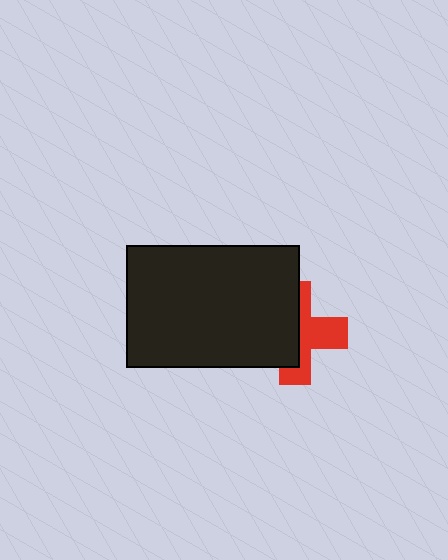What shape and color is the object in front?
The object in front is a black rectangle.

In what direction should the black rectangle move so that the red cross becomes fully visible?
The black rectangle should move left. That is the shortest direction to clear the overlap and leave the red cross fully visible.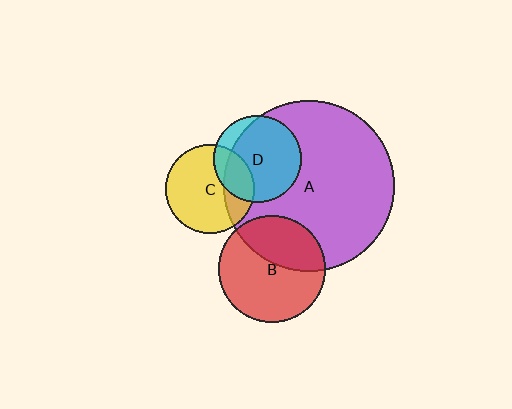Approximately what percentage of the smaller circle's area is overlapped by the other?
Approximately 25%.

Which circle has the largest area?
Circle A (purple).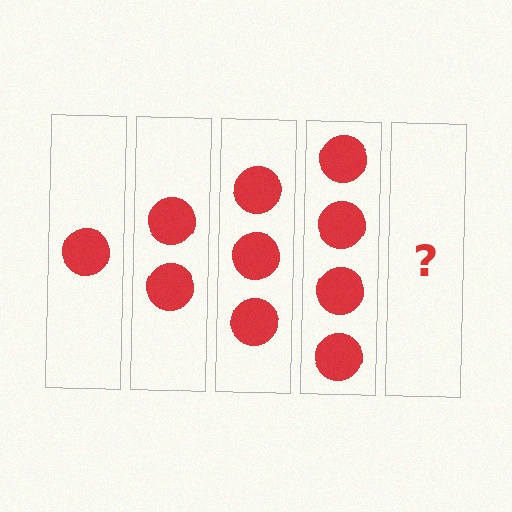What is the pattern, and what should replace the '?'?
The pattern is that each step adds one more circle. The '?' should be 5 circles.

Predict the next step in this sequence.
The next step is 5 circles.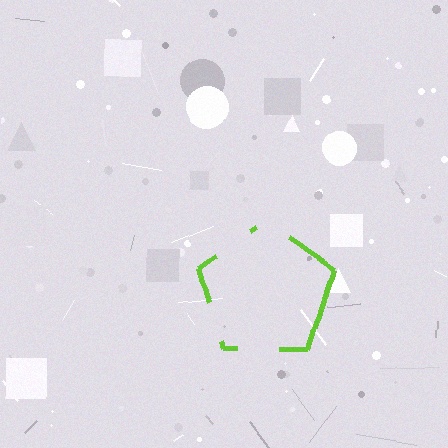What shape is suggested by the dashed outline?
The dashed outline suggests a pentagon.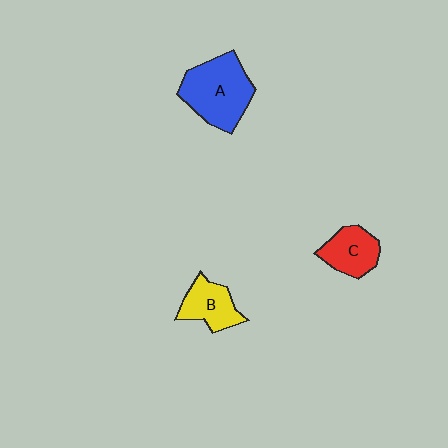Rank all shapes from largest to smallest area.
From largest to smallest: A (blue), B (yellow), C (red).